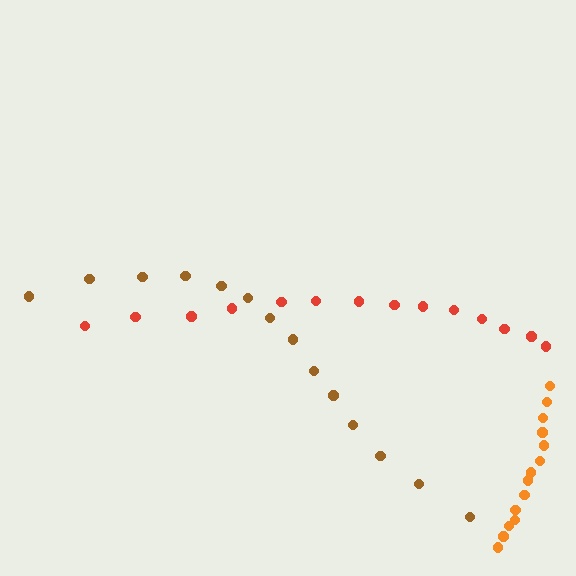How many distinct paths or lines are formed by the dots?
There are 3 distinct paths.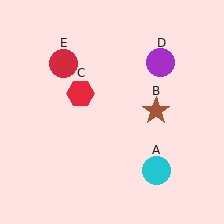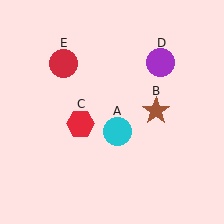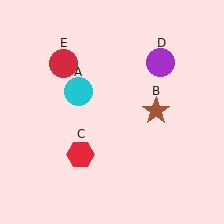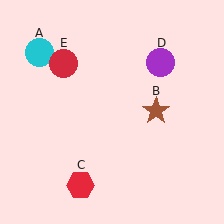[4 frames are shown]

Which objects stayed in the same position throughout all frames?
Brown star (object B) and purple circle (object D) and red circle (object E) remained stationary.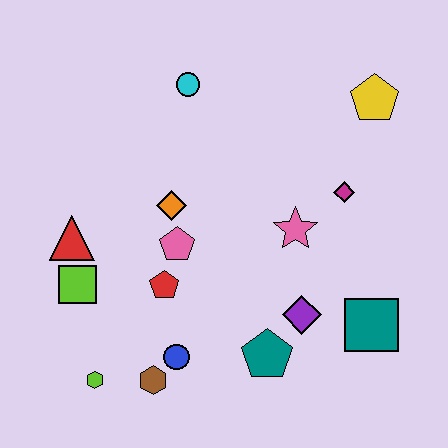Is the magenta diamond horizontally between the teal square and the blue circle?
Yes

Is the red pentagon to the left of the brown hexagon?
No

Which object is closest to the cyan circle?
The orange diamond is closest to the cyan circle.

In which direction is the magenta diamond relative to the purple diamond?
The magenta diamond is above the purple diamond.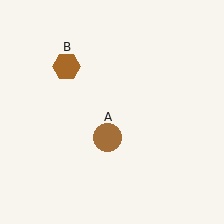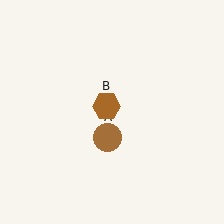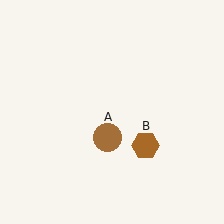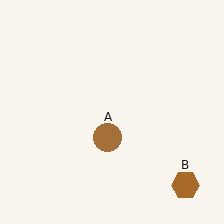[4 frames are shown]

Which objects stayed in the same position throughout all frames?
Brown circle (object A) remained stationary.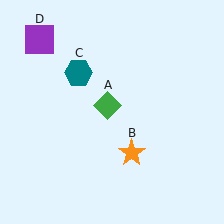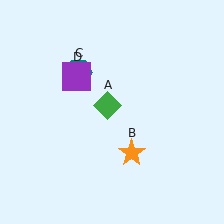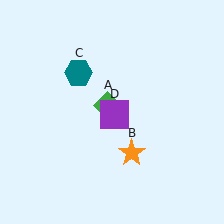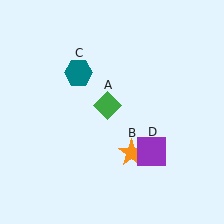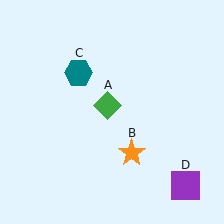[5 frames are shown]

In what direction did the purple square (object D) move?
The purple square (object D) moved down and to the right.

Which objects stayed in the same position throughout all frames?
Green diamond (object A) and orange star (object B) and teal hexagon (object C) remained stationary.